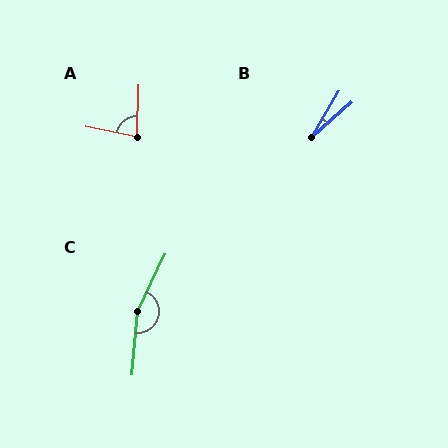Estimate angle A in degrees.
Approximately 80 degrees.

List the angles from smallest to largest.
B (18°), A (80°), C (159°).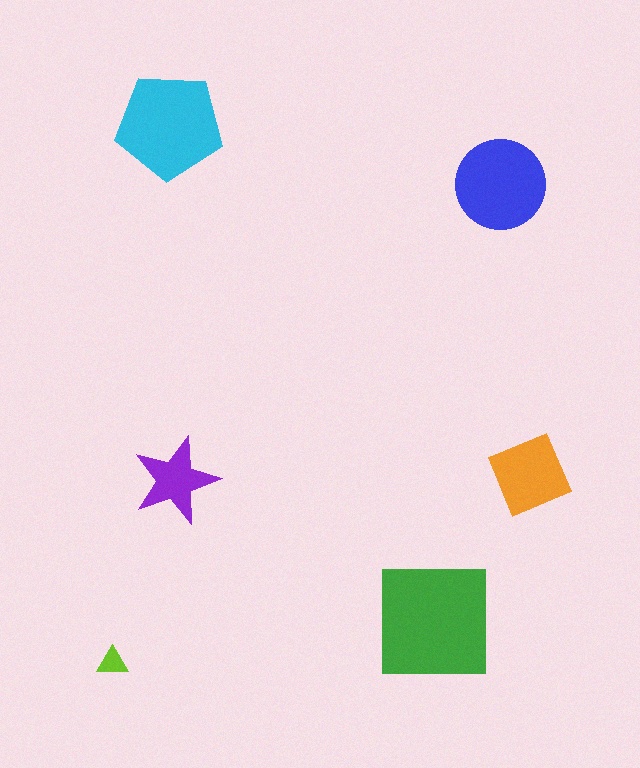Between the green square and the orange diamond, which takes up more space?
The green square.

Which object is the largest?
The green square.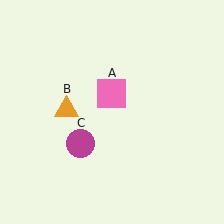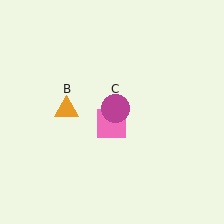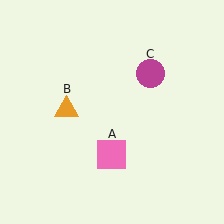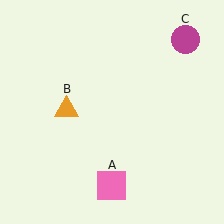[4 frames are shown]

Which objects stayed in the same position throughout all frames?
Orange triangle (object B) remained stationary.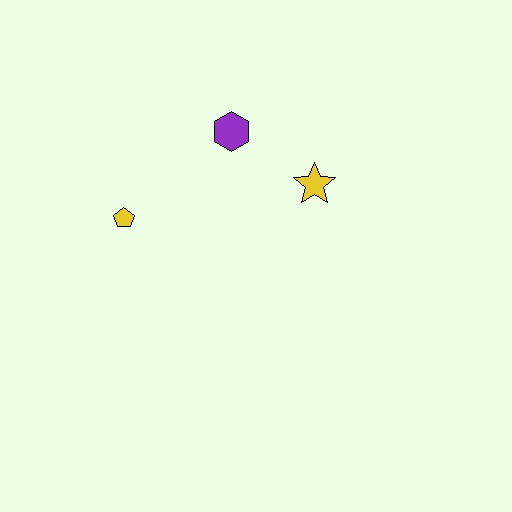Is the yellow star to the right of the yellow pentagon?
Yes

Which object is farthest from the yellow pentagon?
The yellow star is farthest from the yellow pentagon.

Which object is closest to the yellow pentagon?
The purple hexagon is closest to the yellow pentagon.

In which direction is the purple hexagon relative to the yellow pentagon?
The purple hexagon is to the right of the yellow pentagon.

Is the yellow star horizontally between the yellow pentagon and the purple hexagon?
No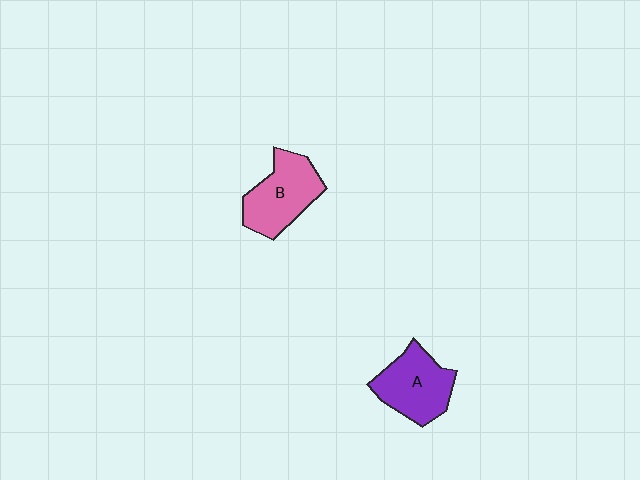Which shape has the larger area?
Shape B (pink).